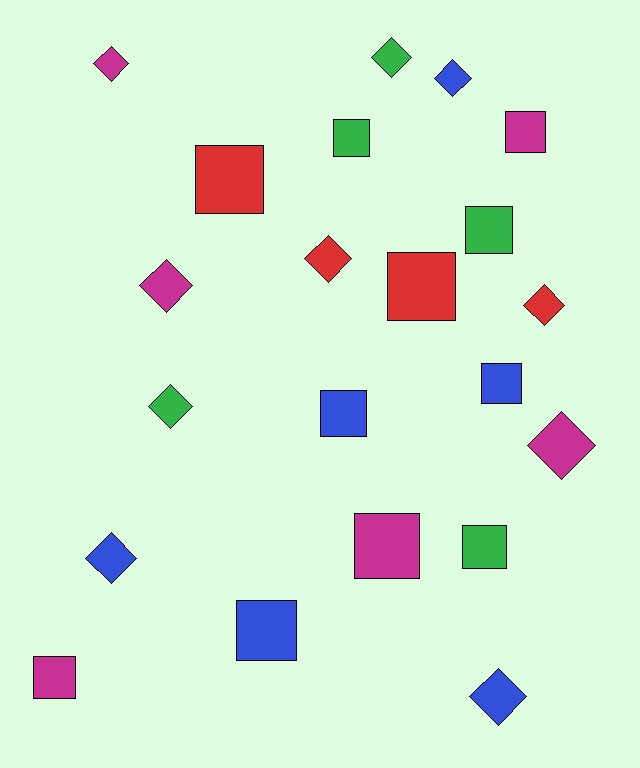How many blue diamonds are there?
There are 3 blue diamonds.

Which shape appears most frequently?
Square, with 11 objects.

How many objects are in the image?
There are 21 objects.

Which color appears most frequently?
Magenta, with 6 objects.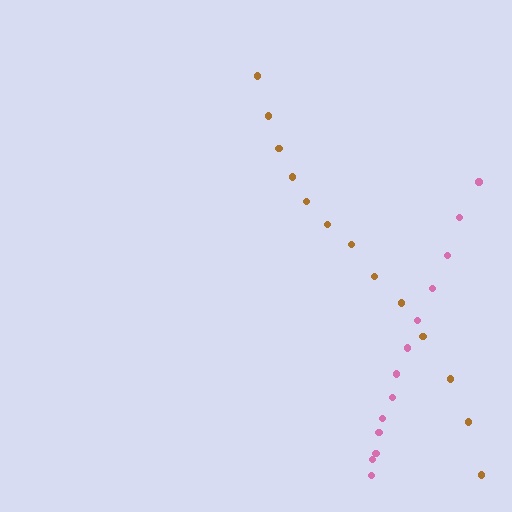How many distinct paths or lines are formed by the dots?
There are 2 distinct paths.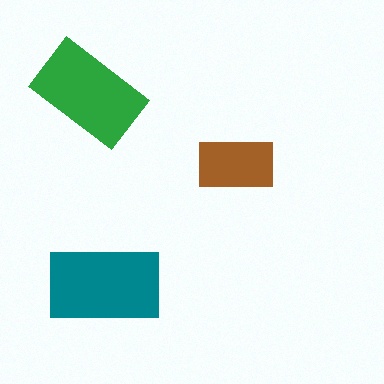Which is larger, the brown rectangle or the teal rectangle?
The teal one.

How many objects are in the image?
There are 3 objects in the image.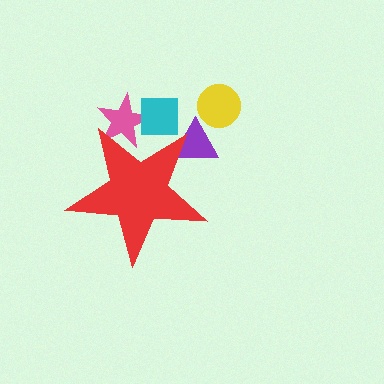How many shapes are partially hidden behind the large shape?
3 shapes are partially hidden.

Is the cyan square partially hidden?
Yes, the cyan square is partially hidden behind the red star.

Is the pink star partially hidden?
Yes, the pink star is partially hidden behind the red star.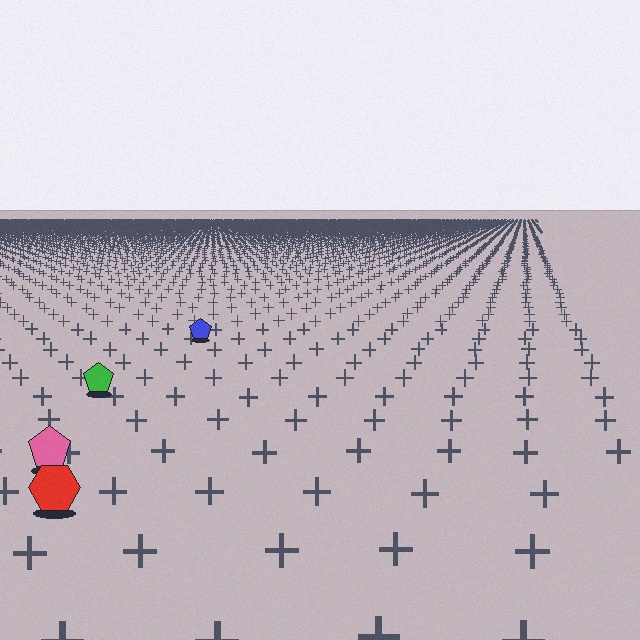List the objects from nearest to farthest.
From nearest to farthest: the red hexagon, the pink pentagon, the green pentagon, the blue pentagon.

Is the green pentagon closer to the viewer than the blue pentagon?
Yes. The green pentagon is closer — you can tell from the texture gradient: the ground texture is coarser near it.